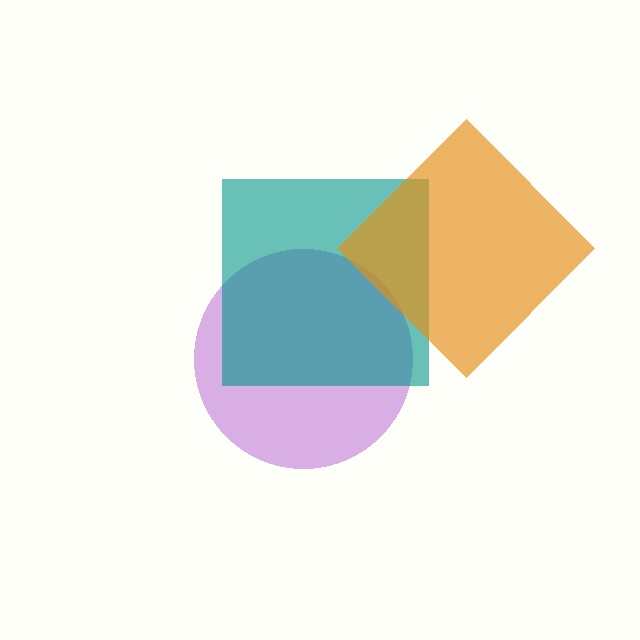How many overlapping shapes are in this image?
There are 3 overlapping shapes in the image.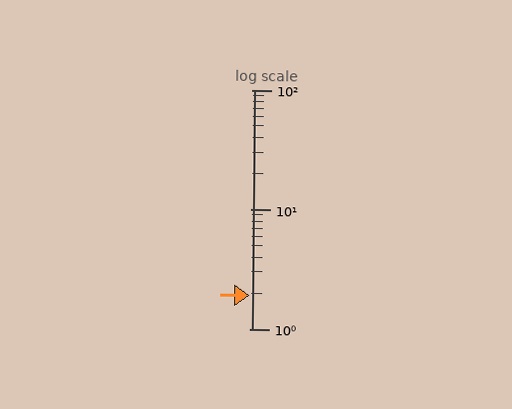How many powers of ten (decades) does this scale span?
The scale spans 2 decades, from 1 to 100.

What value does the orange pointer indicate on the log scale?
The pointer indicates approximately 1.9.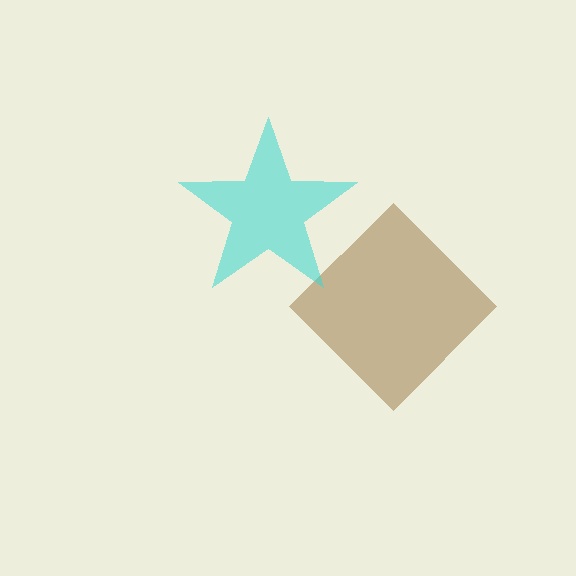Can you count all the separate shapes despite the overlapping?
Yes, there are 2 separate shapes.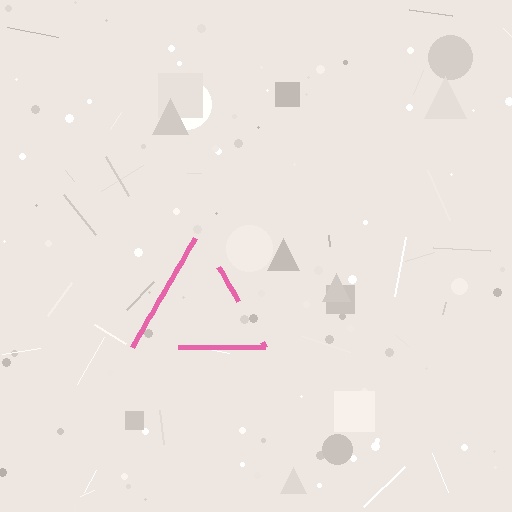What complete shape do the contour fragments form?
The contour fragments form a triangle.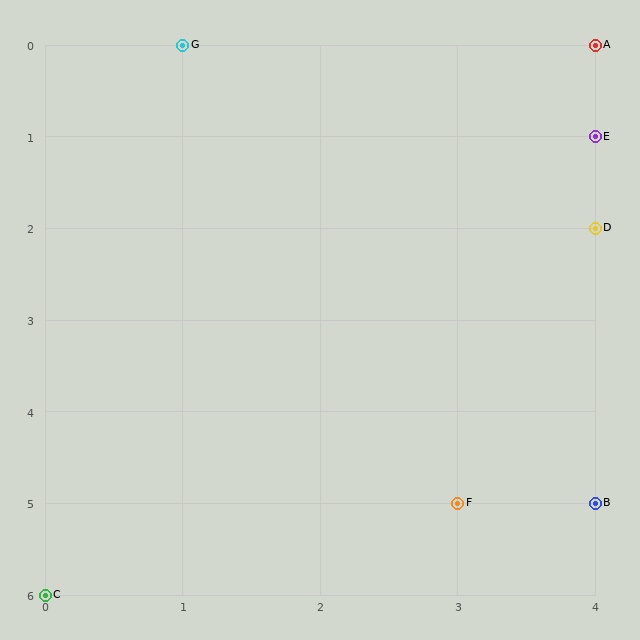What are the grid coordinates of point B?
Point B is at grid coordinates (4, 5).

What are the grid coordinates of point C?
Point C is at grid coordinates (0, 6).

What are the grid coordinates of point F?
Point F is at grid coordinates (3, 5).